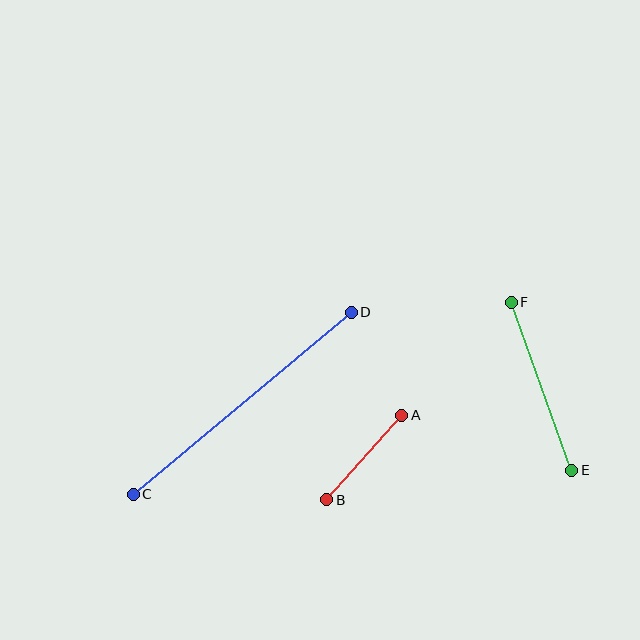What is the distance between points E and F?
The distance is approximately 178 pixels.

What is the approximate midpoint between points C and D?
The midpoint is at approximately (242, 403) pixels.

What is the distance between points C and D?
The distance is approximately 284 pixels.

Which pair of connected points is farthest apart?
Points C and D are farthest apart.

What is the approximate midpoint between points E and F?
The midpoint is at approximately (542, 386) pixels.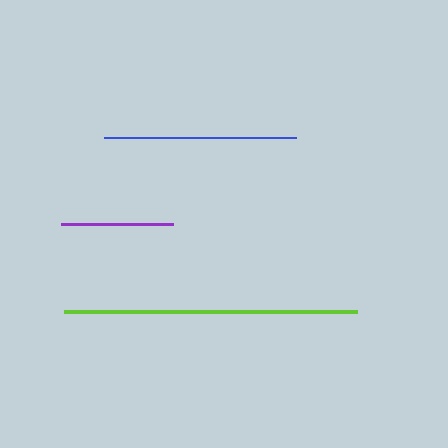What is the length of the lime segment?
The lime segment is approximately 293 pixels long.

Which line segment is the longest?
The lime line is the longest at approximately 293 pixels.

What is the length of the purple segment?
The purple segment is approximately 112 pixels long.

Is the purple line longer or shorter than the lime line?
The lime line is longer than the purple line.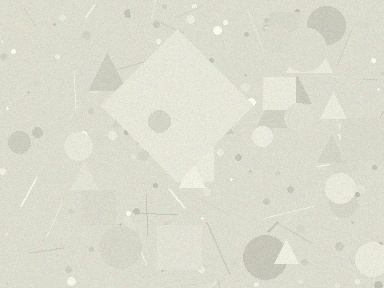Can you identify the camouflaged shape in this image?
The camouflaged shape is a diamond.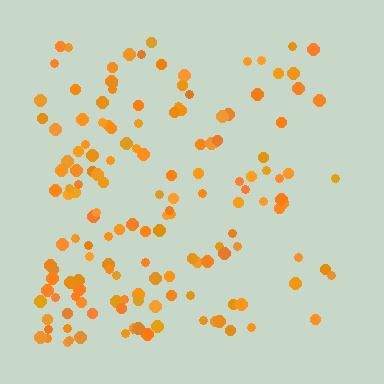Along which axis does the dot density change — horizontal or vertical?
Horizontal.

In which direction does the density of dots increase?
From right to left, with the left side densest.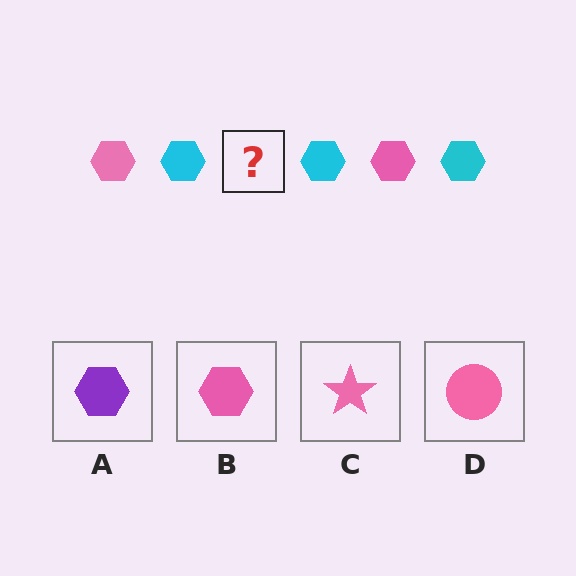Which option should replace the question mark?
Option B.